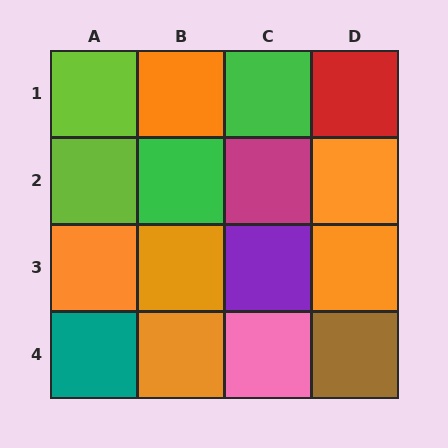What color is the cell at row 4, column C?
Pink.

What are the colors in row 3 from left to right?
Orange, orange, purple, orange.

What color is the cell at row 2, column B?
Green.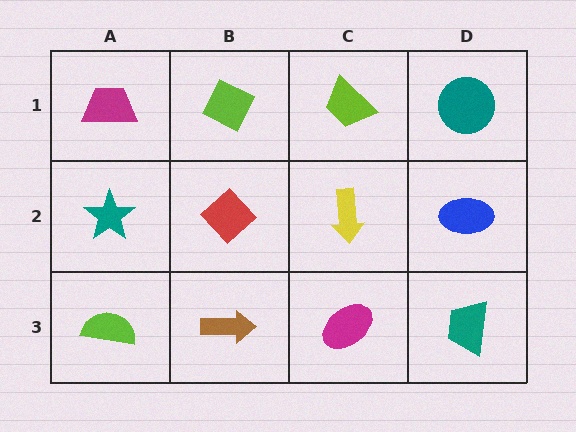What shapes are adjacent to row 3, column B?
A red diamond (row 2, column B), a lime semicircle (row 3, column A), a magenta ellipse (row 3, column C).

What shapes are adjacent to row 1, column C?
A yellow arrow (row 2, column C), a lime diamond (row 1, column B), a teal circle (row 1, column D).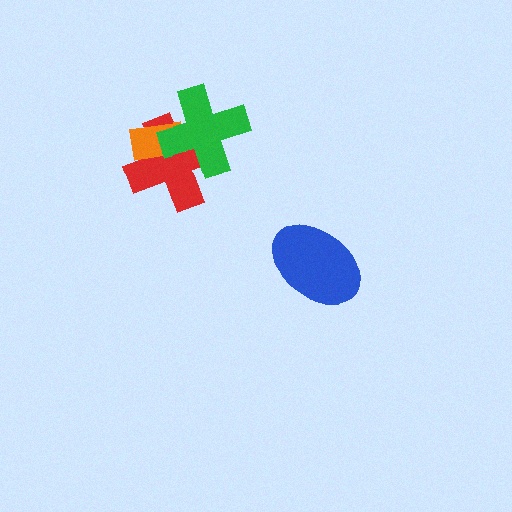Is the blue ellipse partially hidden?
No, no other shape covers it.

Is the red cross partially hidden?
Yes, it is partially covered by another shape.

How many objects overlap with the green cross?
2 objects overlap with the green cross.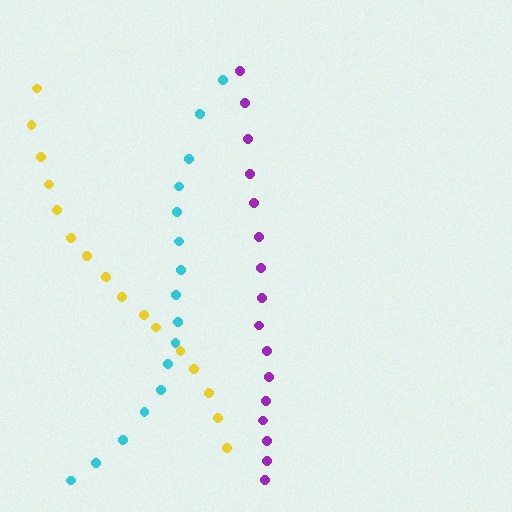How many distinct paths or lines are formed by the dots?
There are 3 distinct paths.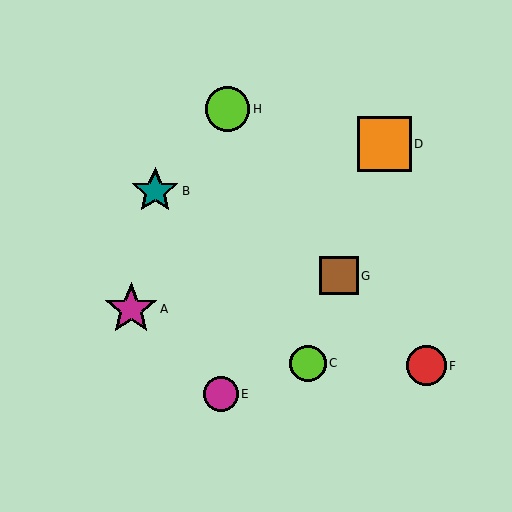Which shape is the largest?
The orange square (labeled D) is the largest.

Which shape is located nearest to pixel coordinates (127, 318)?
The magenta star (labeled A) at (131, 309) is nearest to that location.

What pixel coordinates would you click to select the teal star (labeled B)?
Click at (155, 191) to select the teal star B.